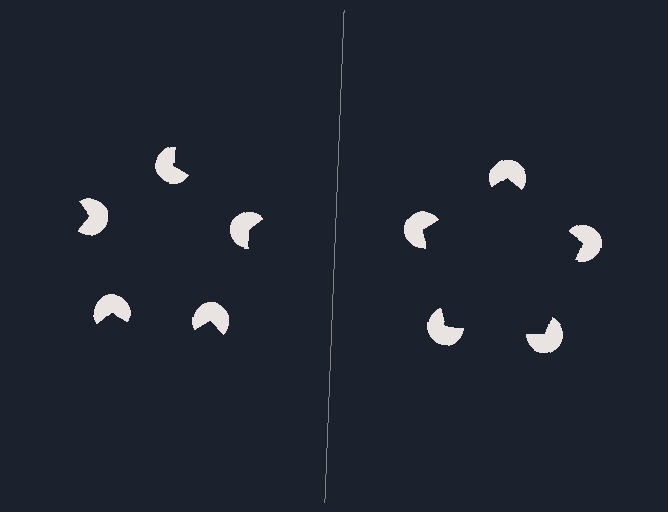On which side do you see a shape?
An illusory pentagon appears on the right side. On the left side the wedge cuts are rotated, so no coherent shape forms.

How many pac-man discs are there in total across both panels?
10 — 5 on each side.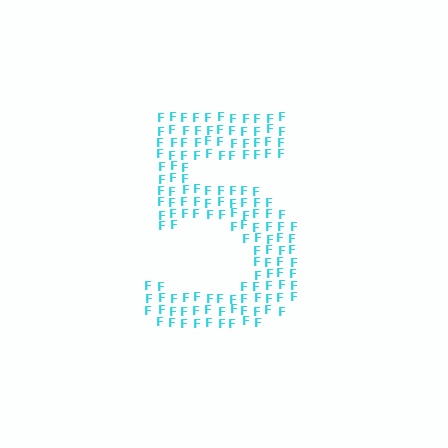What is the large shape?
The large shape is the digit 5.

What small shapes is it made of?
It is made of small letter F's.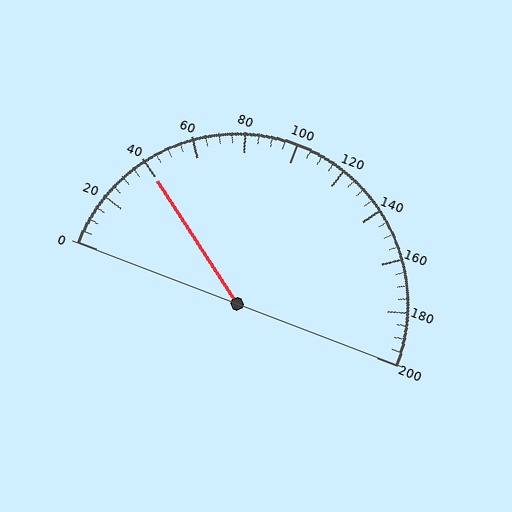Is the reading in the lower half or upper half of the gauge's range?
The reading is in the lower half of the range (0 to 200).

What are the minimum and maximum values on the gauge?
The gauge ranges from 0 to 200.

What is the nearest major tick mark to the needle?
The nearest major tick mark is 40.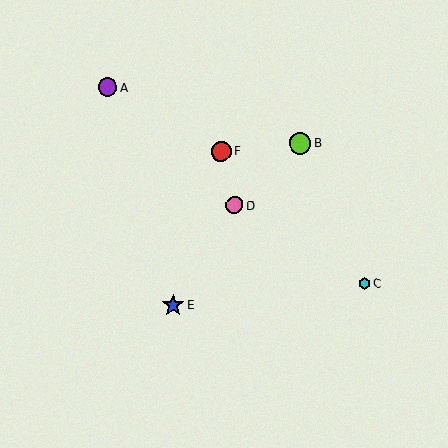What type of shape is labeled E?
Shape E is a blue star.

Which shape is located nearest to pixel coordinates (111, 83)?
The purple circle (labeled A) at (108, 87) is nearest to that location.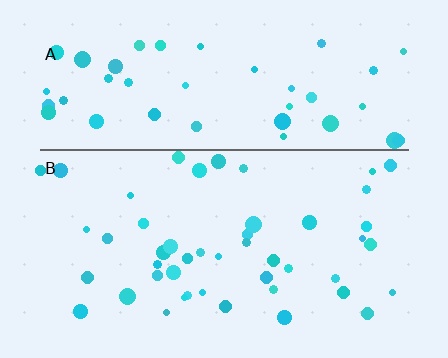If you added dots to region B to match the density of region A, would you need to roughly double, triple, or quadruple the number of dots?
Approximately double.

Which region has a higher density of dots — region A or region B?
A (the top).